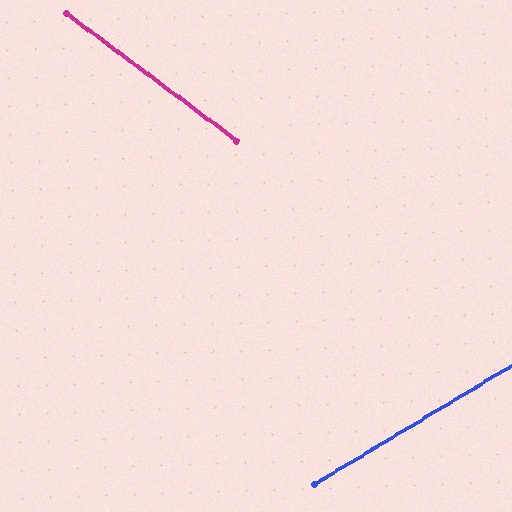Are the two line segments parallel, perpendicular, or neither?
Neither parallel nor perpendicular — they differ by about 68°.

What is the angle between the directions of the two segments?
Approximately 68 degrees.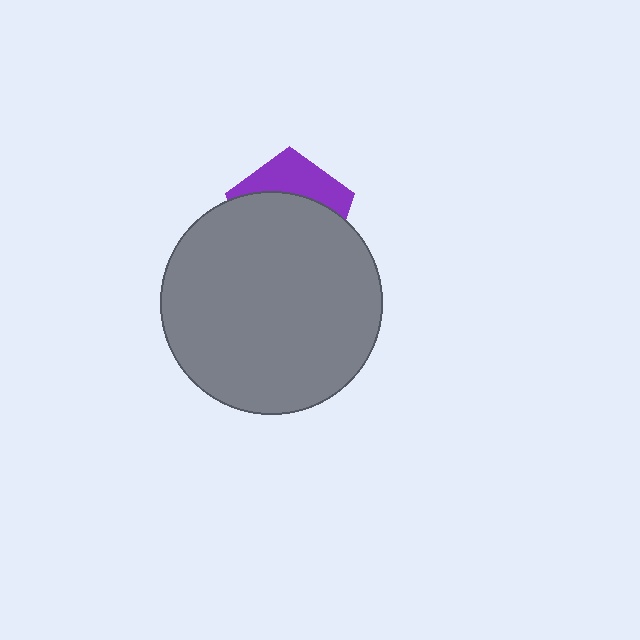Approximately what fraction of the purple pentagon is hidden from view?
Roughly 66% of the purple pentagon is hidden behind the gray circle.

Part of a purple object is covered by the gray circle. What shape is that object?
It is a pentagon.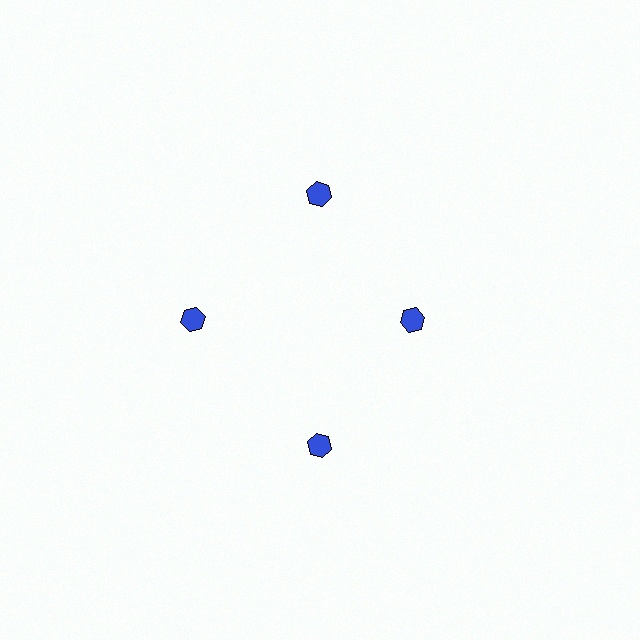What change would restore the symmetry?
The symmetry would be restored by moving it outward, back onto the ring so that all 4 hexagons sit at equal angles and equal distance from the center.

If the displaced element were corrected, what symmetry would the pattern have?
It would have 4-fold rotational symmetry — the pattern would map onto itself every 90 degrees.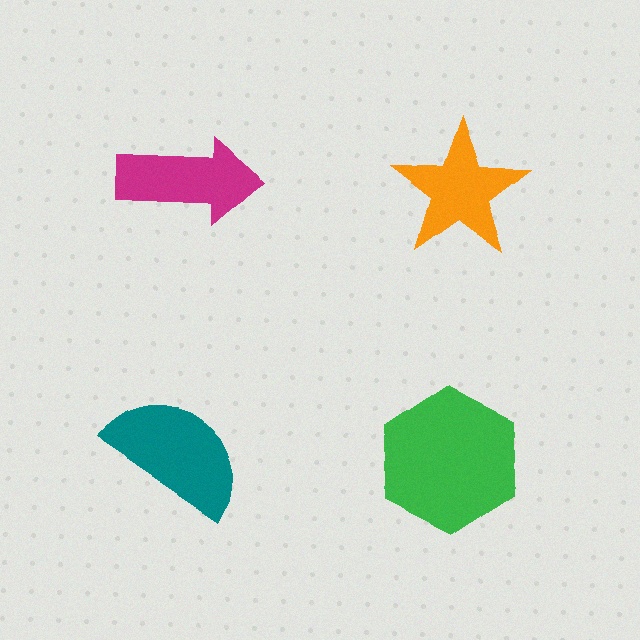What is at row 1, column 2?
An orange star.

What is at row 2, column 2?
A green hexagon.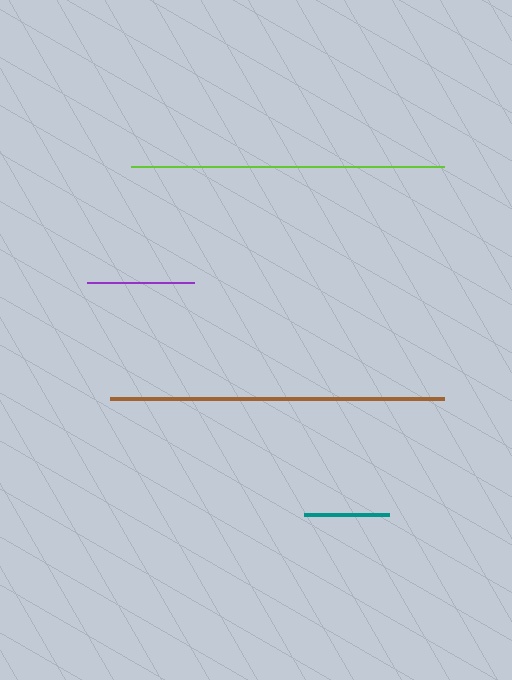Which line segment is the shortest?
The teal line is the shortest at approximately 85 pixels.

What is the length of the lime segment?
The lime segment is approximately 313 pixels long.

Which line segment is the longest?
The brown line is the longest at approximately 334 pixels.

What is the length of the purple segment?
The purple segment is approximately 107 pixels long.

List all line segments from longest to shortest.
From longest to shortest: brown, lime, purple, teal.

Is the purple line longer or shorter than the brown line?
The brown line is longer than the purple line.